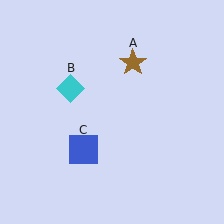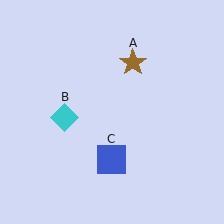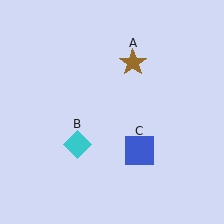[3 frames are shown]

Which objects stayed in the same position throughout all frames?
Brown star (object A) remained stationary.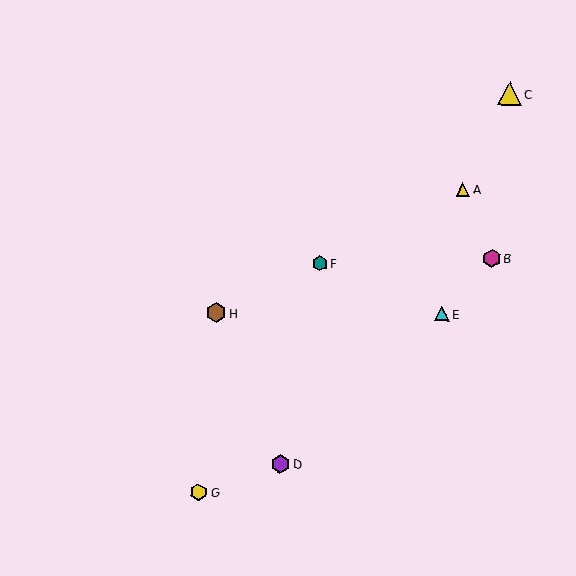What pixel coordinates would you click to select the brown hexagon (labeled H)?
Click at (216, 313) to select the brown hexagon H.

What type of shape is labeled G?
Shape G is a yellow hexagon.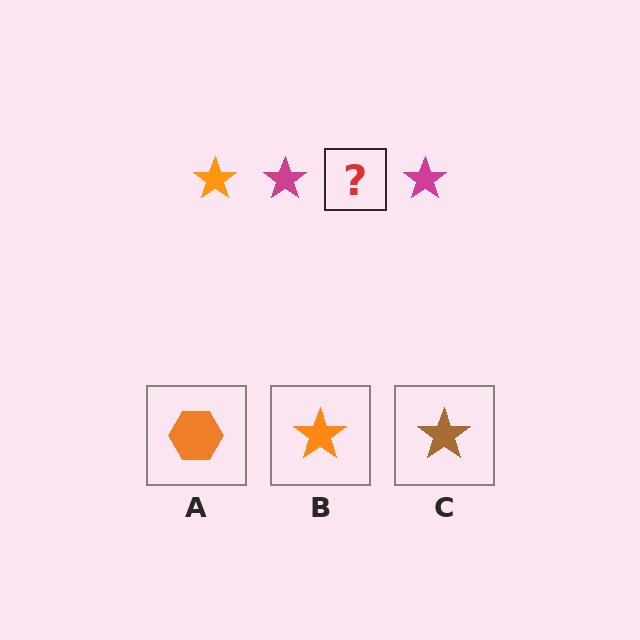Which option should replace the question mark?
Option B.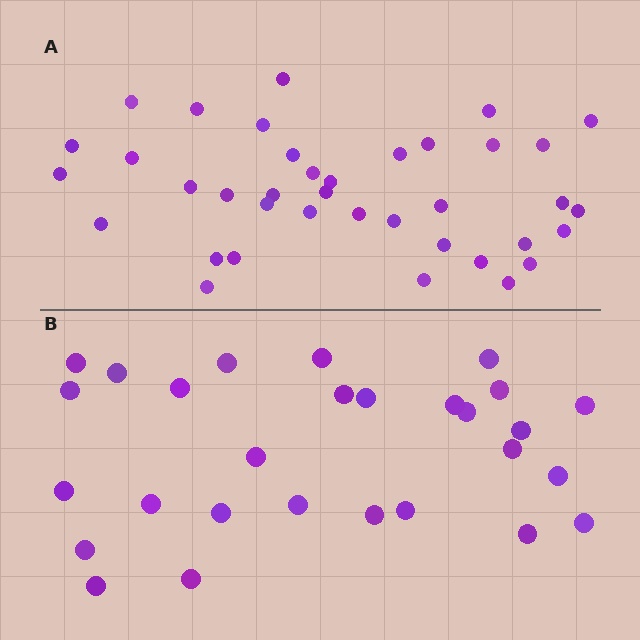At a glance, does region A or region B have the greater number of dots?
Region A (the top region) has more dots.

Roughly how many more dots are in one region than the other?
Region A has roughly 10 or so more dots than region B.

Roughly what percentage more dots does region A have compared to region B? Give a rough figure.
About 35% more.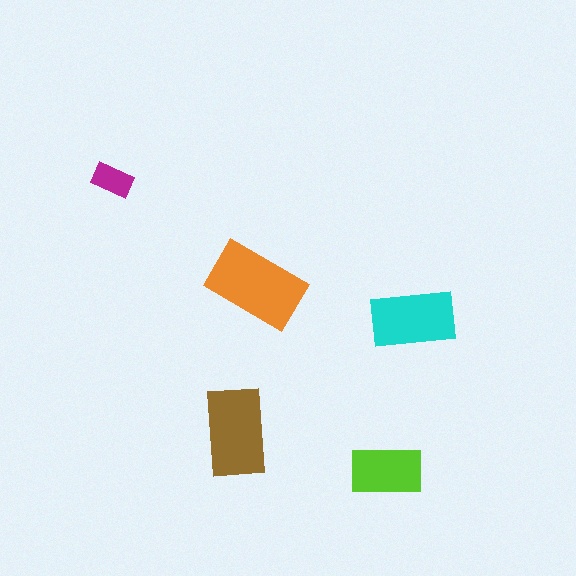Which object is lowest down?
The lime rectangle is bottommost.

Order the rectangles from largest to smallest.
the orange one, the brown one, the cyan one, the lime one, the magenta one.